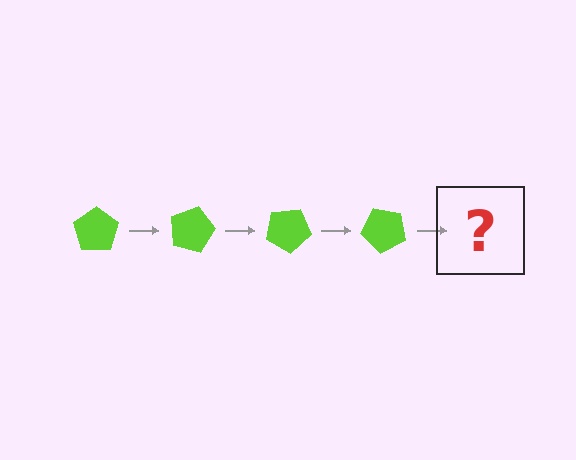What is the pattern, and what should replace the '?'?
The pattern is that the pentagon rotates 15 degrees each step. The '?' should be a lime pentagon rotated 60 degrees.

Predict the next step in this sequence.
The next step is a lime pentagon rotated 60 degrees.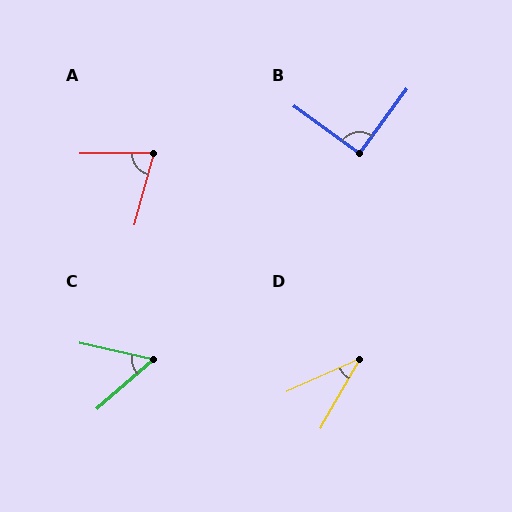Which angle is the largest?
B, at approximately 90 degrees.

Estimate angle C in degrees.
Approximately 54 degrees.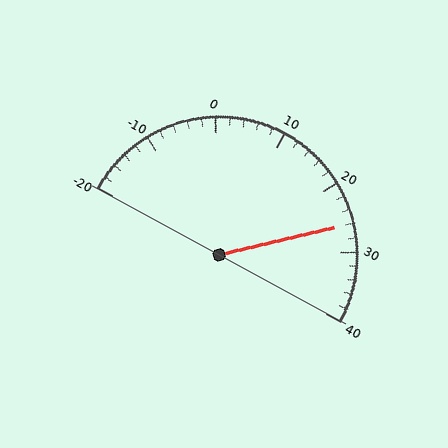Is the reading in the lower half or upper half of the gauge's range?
The reading is in the upper half of the range (-20 to 40).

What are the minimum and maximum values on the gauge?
The gauge ranges from -20 to 40.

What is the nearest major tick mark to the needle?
The nearest major tick mark is 30.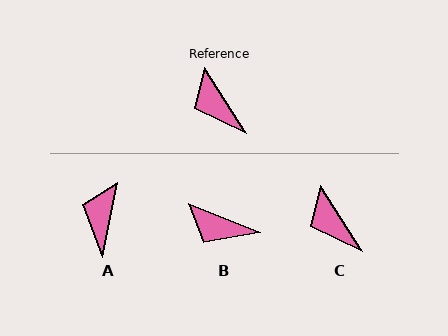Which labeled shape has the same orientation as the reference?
C.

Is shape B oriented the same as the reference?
No, it is off by about 36 degrees.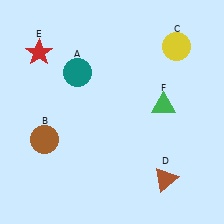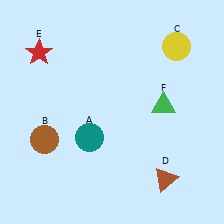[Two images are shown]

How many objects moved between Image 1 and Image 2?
1 object moved between the two images.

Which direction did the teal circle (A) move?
The teal circle (A) moved down.